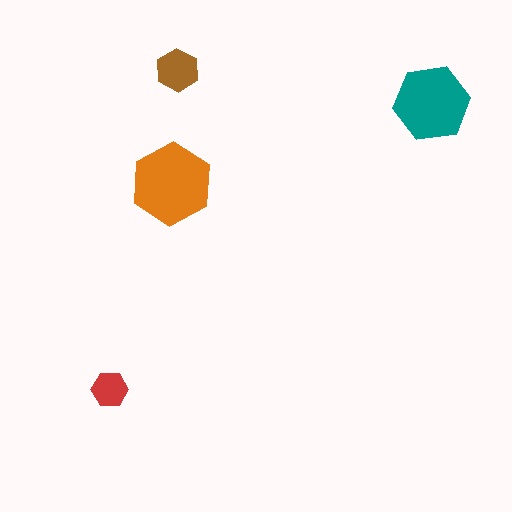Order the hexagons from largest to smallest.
the orange one, the teal one, the brown one, the red one.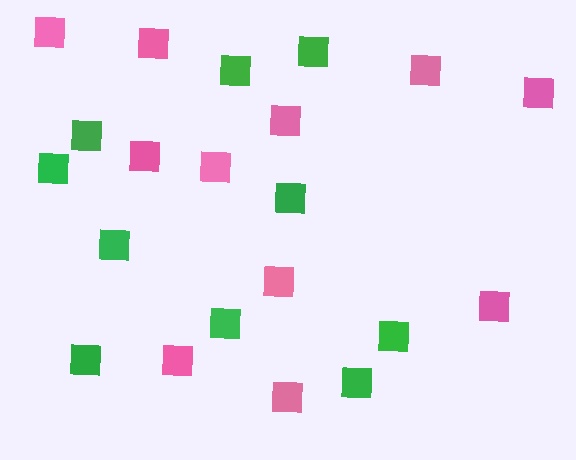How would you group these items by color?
There are 2 groups: one group of green squares (10) and one group of pink squares (11).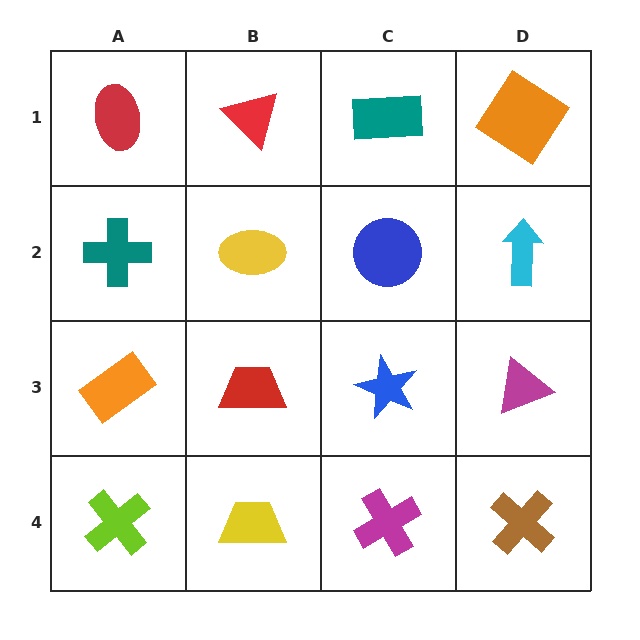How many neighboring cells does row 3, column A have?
3.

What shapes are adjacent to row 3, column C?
A blue circle (row 2, column C), a magenta cross (row 4, column C), a red trapezoid (row 3, column B), a magenta triangle (row 3, column D).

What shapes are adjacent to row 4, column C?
A blue star (row 3, column C), a yellow trapezoid (row 4, column B), a brown cross (row 4, column D).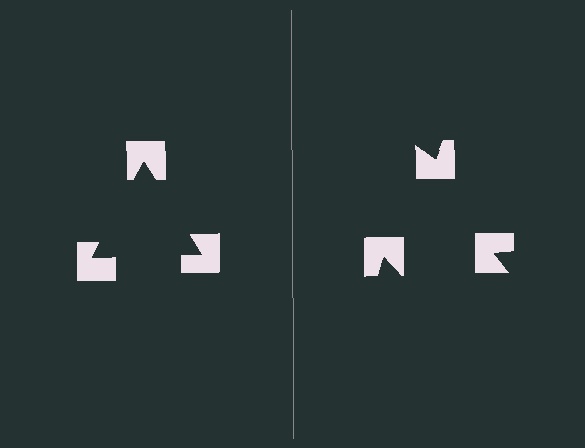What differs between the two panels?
The notched squares are positioned identically on both sides; only the wedge orientations differ. On the left they align to a triangle; on the right they are misaligned.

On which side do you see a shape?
An illusory triangle appears on the left side. On the right side the wedge cuts are rotated, so no coherent shape forms.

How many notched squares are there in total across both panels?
6 — 3 on each side.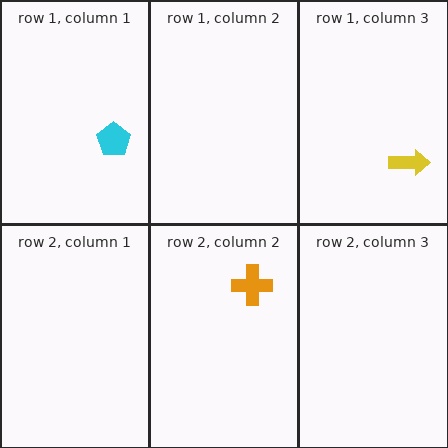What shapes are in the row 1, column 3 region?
The yellow arrow.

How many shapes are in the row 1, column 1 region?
1.